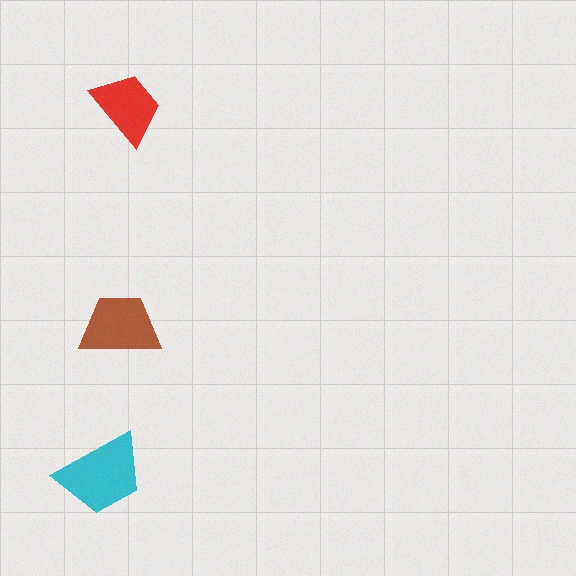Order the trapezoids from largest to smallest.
the cyan one, the brown one, the red one.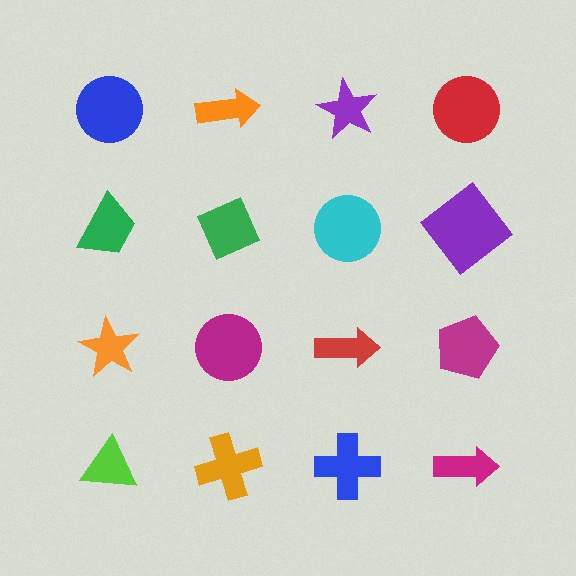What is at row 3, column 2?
A magenta circle.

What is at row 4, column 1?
A lime triangle.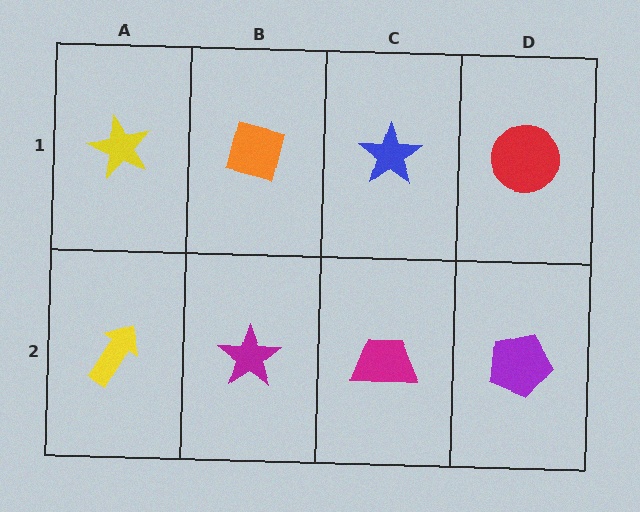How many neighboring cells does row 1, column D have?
2.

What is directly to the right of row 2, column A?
A magenta star.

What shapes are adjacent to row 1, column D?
A purple pentagon (row 2, column D), a blue star (row 1, column C).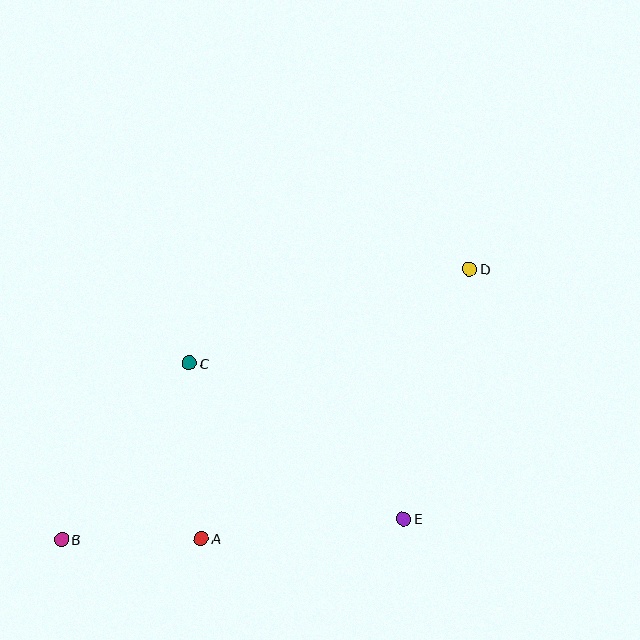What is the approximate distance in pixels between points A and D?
The distance between A and D is approximately 380 pixels.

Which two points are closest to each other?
Points A and B are closest to each other.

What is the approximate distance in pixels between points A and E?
The distance between A and E is approximately 203 pixels.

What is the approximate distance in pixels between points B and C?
The distance between B and C is approximately 218 pixels.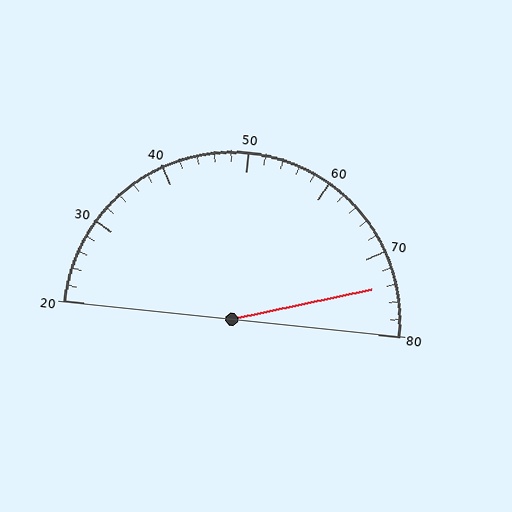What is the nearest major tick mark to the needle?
The nearest major tick mark is 70.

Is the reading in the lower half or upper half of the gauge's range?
The reading is in the upper half of the range (20 to 80).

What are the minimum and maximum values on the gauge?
The gauge ranges from 20 to 80.